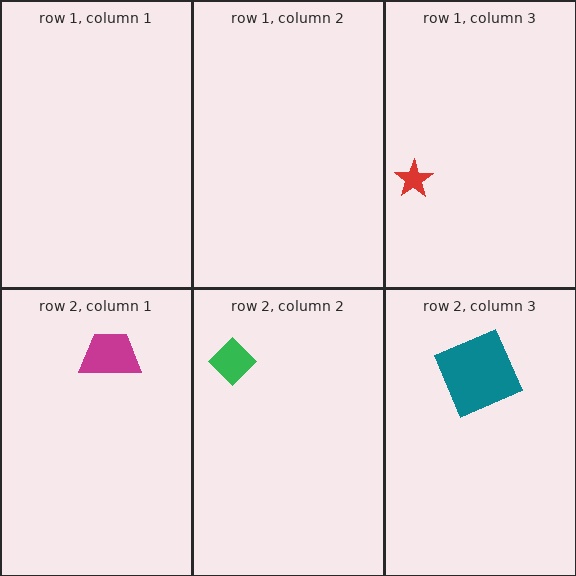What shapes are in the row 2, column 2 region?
The green diamond.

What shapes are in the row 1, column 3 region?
The red star.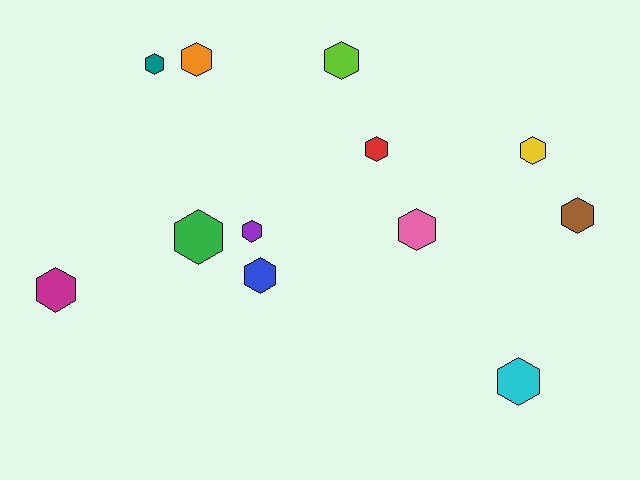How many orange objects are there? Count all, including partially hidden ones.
There is 1 orange object.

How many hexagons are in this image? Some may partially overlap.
There are 12 hexagons.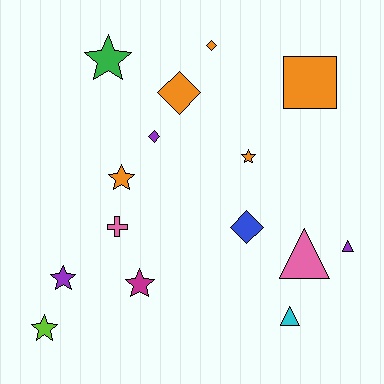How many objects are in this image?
There are 15 objects.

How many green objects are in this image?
There is 1 green object.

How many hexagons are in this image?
There are no hexagons.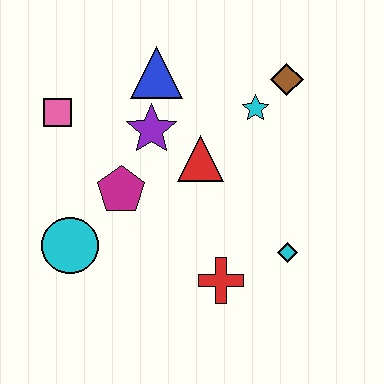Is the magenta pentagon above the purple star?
No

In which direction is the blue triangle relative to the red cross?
The blue triangle is above the red cross.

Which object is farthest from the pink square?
The cyan diamond is farthest from the pink square.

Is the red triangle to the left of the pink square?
No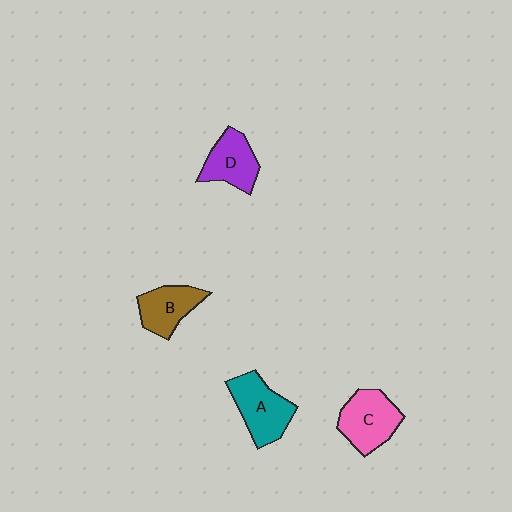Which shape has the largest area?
Shape A (teal).